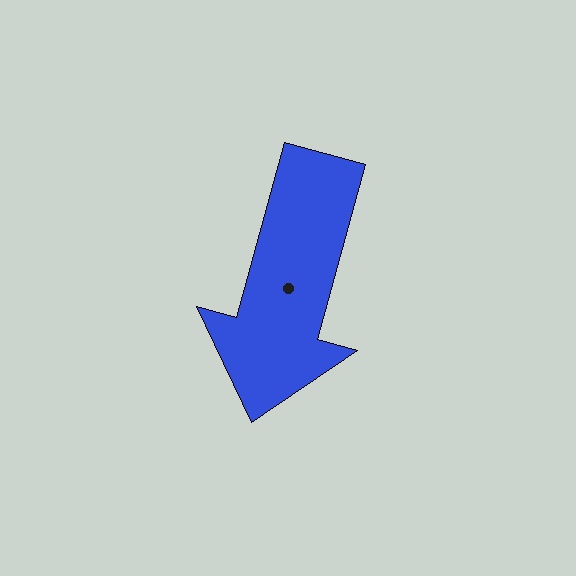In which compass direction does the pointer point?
South.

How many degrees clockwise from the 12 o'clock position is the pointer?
Approximately 195 degrees.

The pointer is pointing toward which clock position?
Roughly 7 o'clock.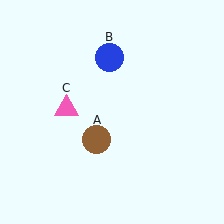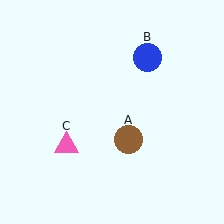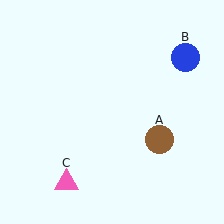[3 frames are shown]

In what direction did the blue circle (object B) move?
The blue circle (object B) moved right.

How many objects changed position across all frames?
3 objects changed position: brown circle (object A), blue circle (object B), pink triangle (object C).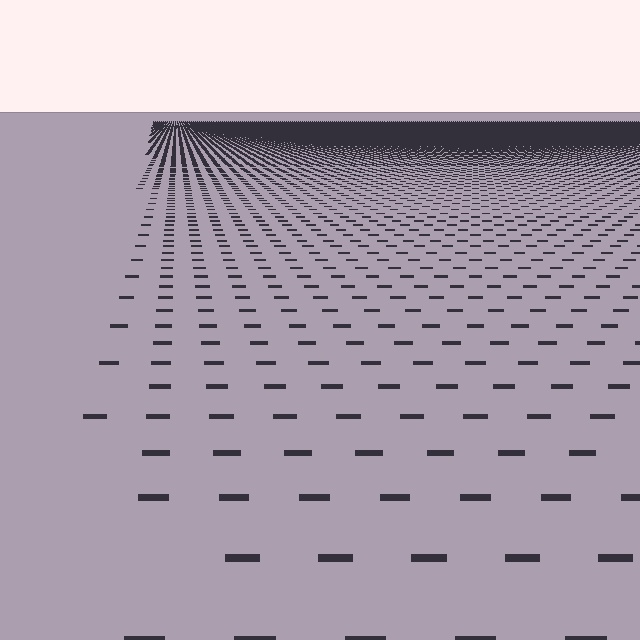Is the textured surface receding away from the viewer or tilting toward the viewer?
The surface is receding away from the viewer. Texture elements get smaller and denser toward the top.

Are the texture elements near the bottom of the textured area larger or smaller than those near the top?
Larger. Near the bottom, elements are closer to the viewer and appear at a bigger on-screen size.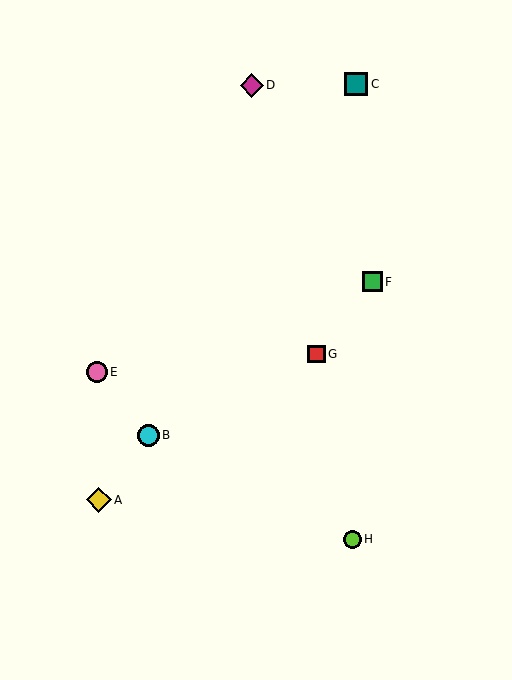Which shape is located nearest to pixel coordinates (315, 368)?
The red square (labeled G) at (316, 354) is nearest to that location.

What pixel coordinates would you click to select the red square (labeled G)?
Click at (316, 354) to select the red square G.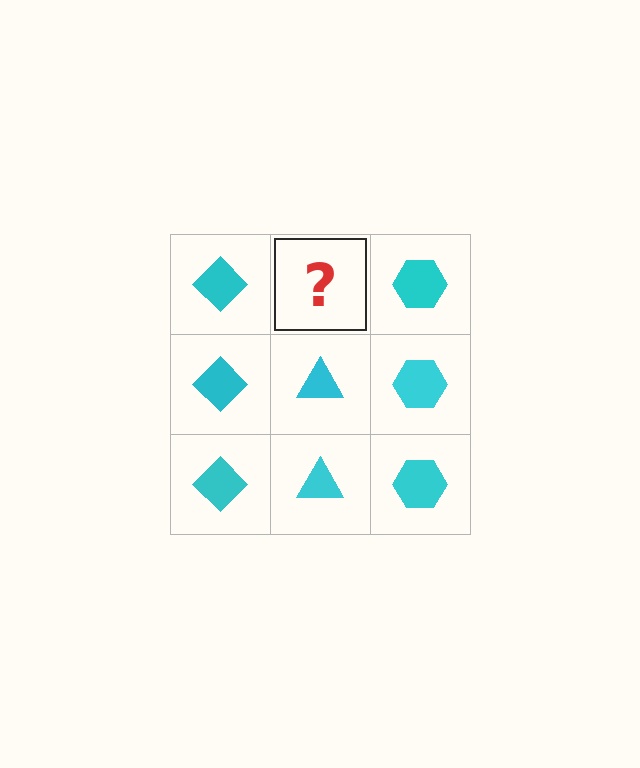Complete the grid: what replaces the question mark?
The question mark should be replaced with a cyan triangle.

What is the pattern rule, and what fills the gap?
The rule is that each column has a consistent shape. The gap should be filled with a cyan triangle.